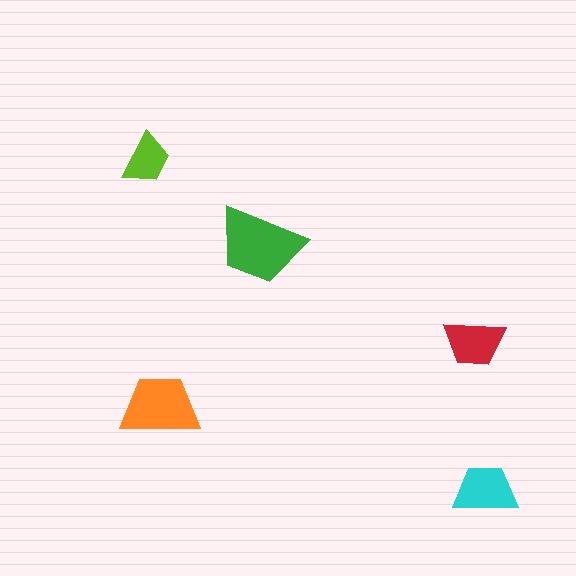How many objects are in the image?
There are 5 objects in the image.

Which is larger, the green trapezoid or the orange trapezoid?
The green one.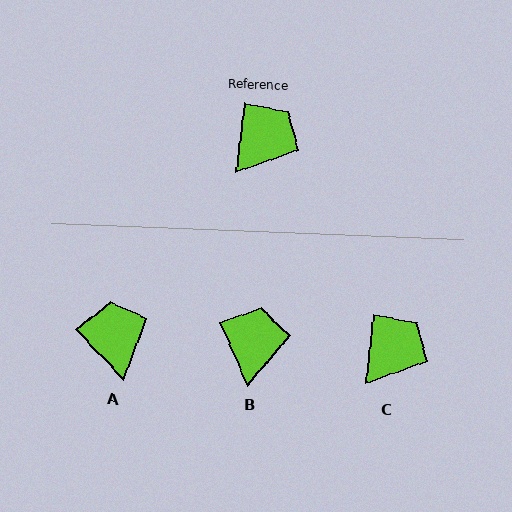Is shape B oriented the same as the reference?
No, it is off by about 30 degrees.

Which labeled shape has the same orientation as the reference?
C.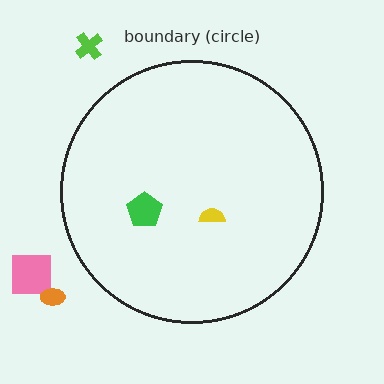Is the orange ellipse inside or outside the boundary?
Outside.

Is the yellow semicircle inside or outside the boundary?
Inside.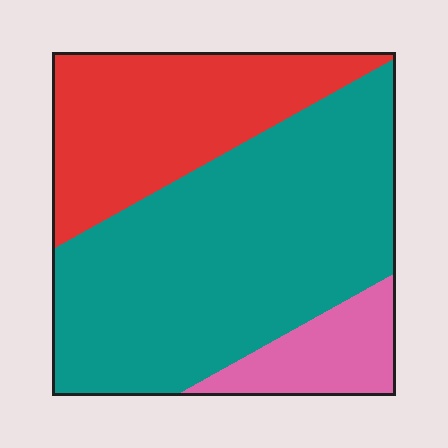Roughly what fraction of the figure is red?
Red takes up between a sixth and a third of the figure.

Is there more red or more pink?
Red.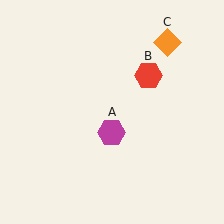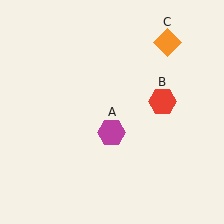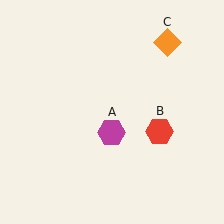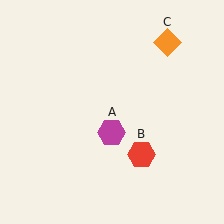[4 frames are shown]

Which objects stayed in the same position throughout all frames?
Magenta hexagon (object A) and orange diamond (object C) remained stationary.